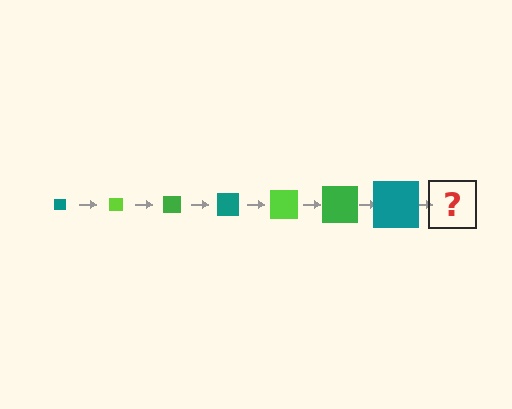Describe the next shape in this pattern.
It should be a lime square, larger than the previous one.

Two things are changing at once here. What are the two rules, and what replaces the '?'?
The two rules are that the square grows larger each step and the color cycles through teal, lime, and green. The '?' should be a lime square, larger than the previous one.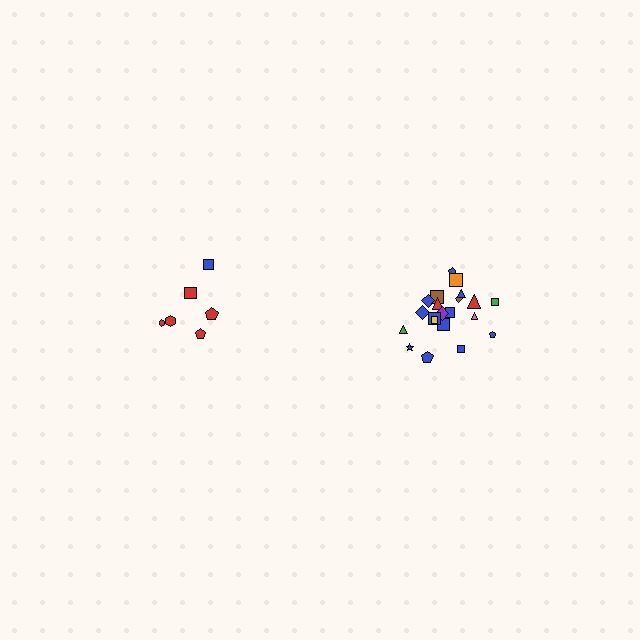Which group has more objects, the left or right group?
The right group.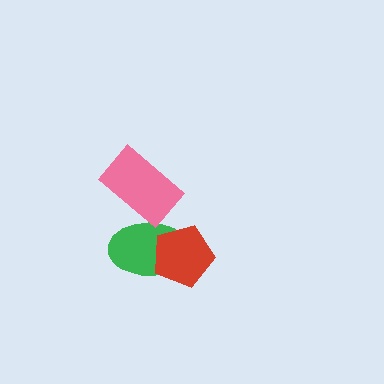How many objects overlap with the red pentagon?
1 object overlaps with the red pentagon.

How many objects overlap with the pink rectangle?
1 object overlaps with the pink rectangle.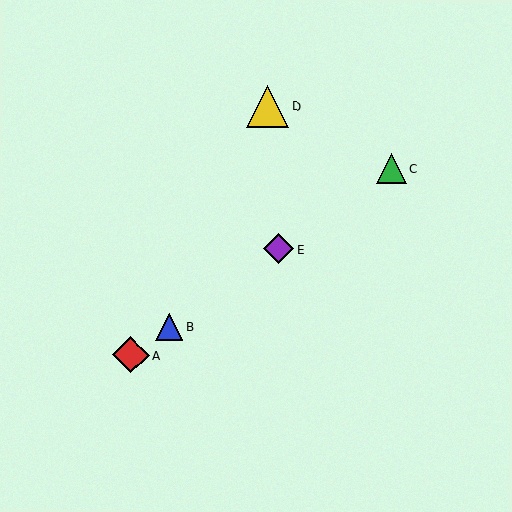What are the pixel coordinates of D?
Object D is at (268, 106).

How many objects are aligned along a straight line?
4 objects (A, B, C, E) are aligned along a straight line.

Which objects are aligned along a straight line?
Objects A, B, C, E are aligned along a straight line.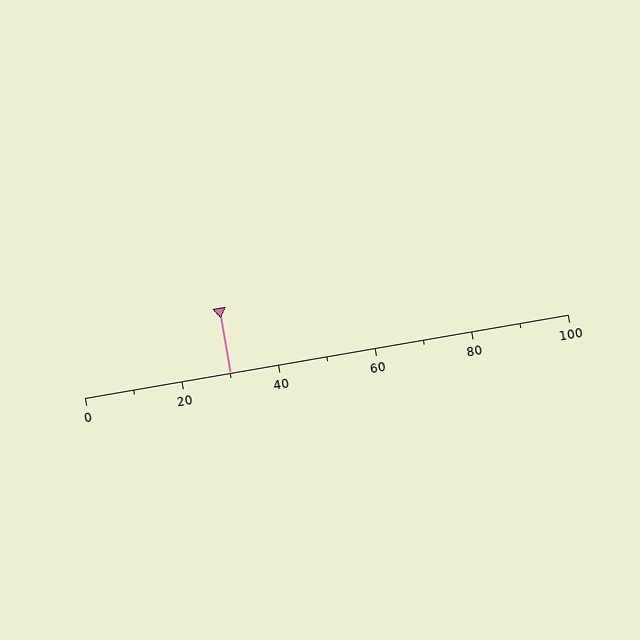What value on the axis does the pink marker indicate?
The marker indicates approximately 30.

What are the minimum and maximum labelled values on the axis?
The axis runs from 0 to 100.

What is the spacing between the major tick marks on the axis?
The major ticks are spaced 20 apart.